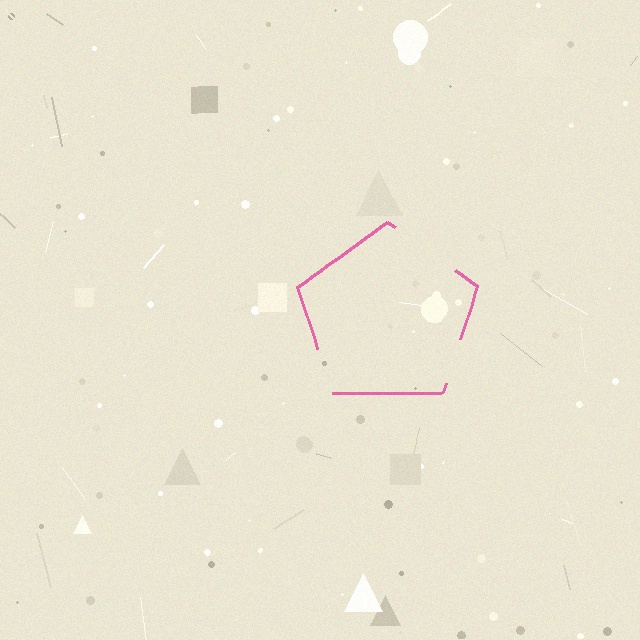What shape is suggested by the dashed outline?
The dashed outline suggests a pentagon.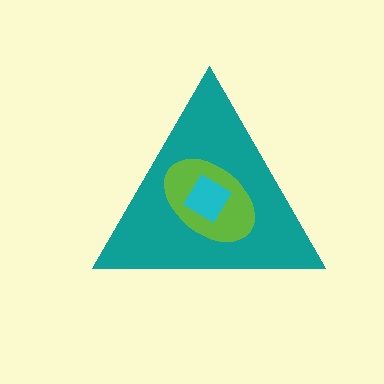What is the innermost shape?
The cyan diamond.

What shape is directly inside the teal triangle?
The lime ellipse.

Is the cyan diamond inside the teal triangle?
Yes.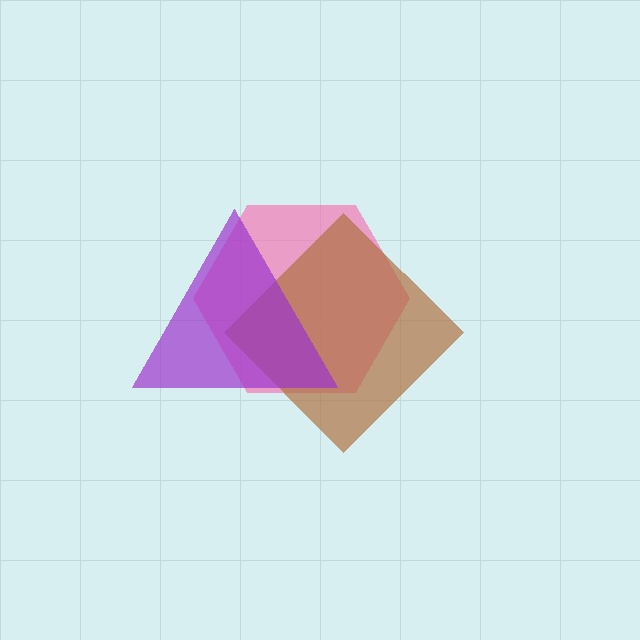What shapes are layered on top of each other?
The layered shapes are: a pink hexagon, a brown diamond, a purple triangle.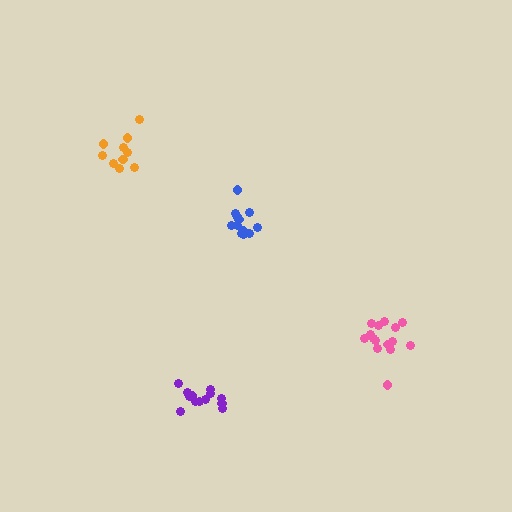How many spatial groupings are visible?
There are 4 spatial groupings.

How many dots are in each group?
Group 1: 14 dots, Group 2: 15 dots, Group 3: 13 dots, Group 4: 10 dots (52 total).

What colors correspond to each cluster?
The clusters are colored: blue, pink, purple, orange.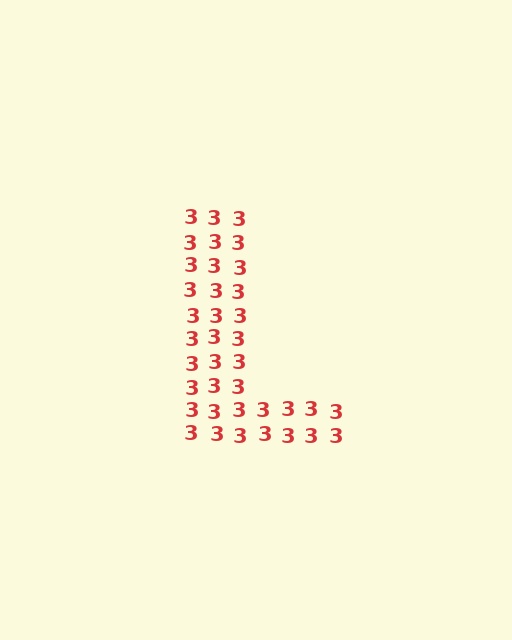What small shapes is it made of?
It is made of small digit 3's.